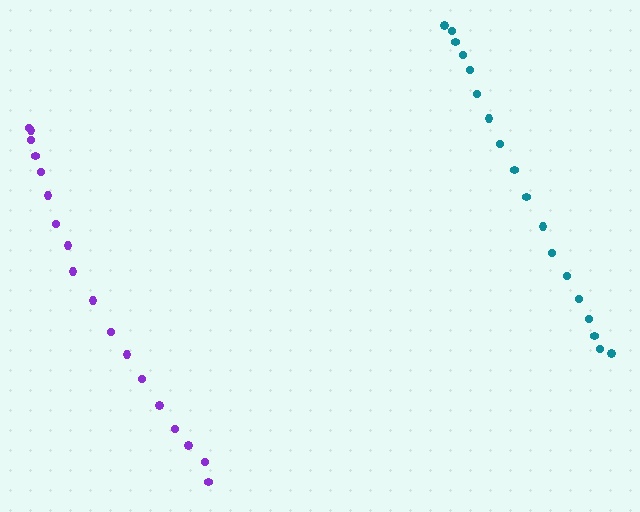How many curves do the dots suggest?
There are 2 distinct paths.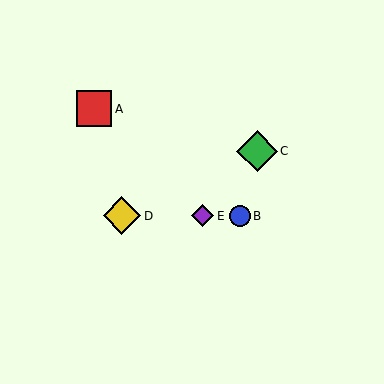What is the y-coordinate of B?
Object B is at y≈216.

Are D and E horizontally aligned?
Yes, both are at y≈216.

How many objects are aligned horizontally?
3 objects (B, D, E) are aligned horizontally.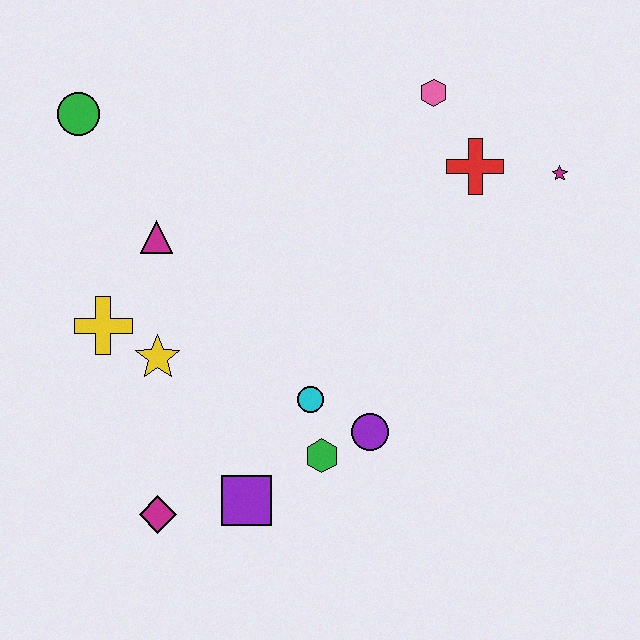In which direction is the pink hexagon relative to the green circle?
The pink hexagon is to the right of the green circle.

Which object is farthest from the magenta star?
The magenta diamond is farthest from the magenta star.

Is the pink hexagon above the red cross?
Yes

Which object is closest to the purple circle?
The green hexagon is closest to the purple circle.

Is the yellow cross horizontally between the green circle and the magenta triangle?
Yes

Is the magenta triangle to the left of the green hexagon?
Yes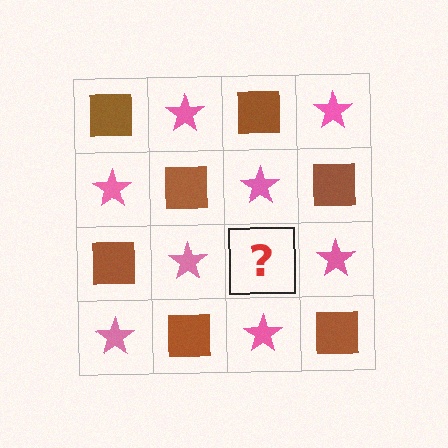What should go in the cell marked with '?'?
The missing cell should contain a brown square.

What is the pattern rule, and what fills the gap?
The rule is that it alternates brown square and pink star in a checkerboard pattern. The gap should be filled with a brown square.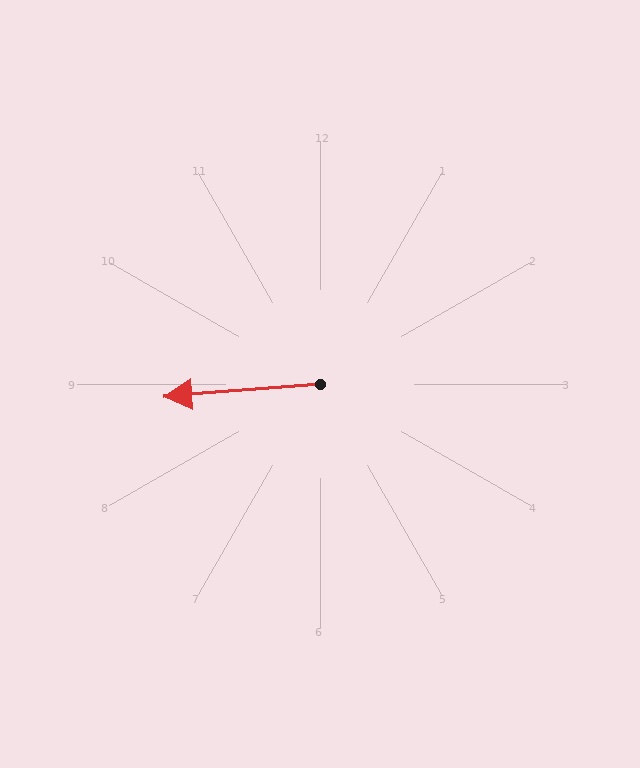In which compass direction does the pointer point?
West.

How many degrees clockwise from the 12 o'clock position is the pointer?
Approximately 265 degrees.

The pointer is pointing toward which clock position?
Roughly 9 o'clock.